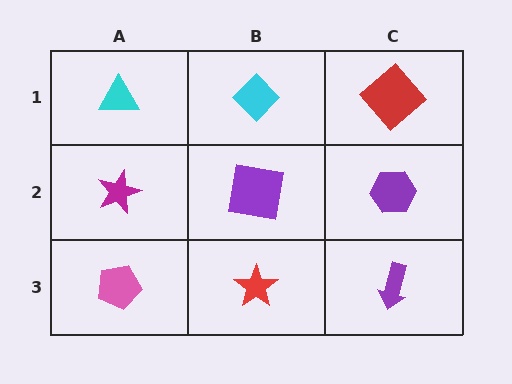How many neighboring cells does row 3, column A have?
2.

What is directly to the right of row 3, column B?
A purple arrow.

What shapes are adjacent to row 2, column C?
A red diamond (row 1, column C), a purple arrow (row 3, column C), a purple square (row 2, column B).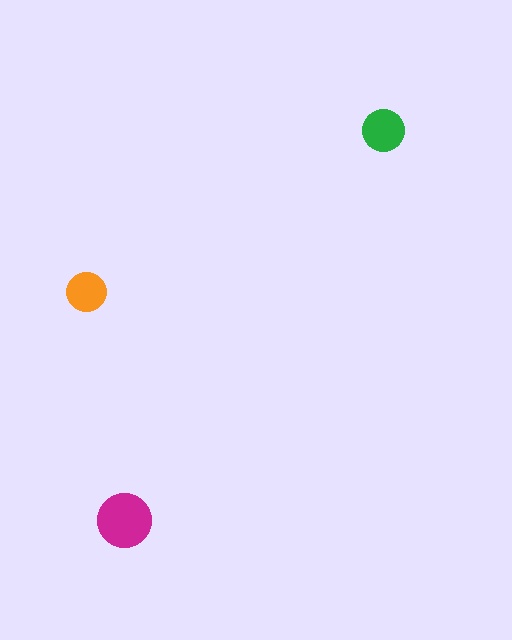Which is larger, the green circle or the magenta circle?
The magenta one.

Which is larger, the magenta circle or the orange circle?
The magenta one.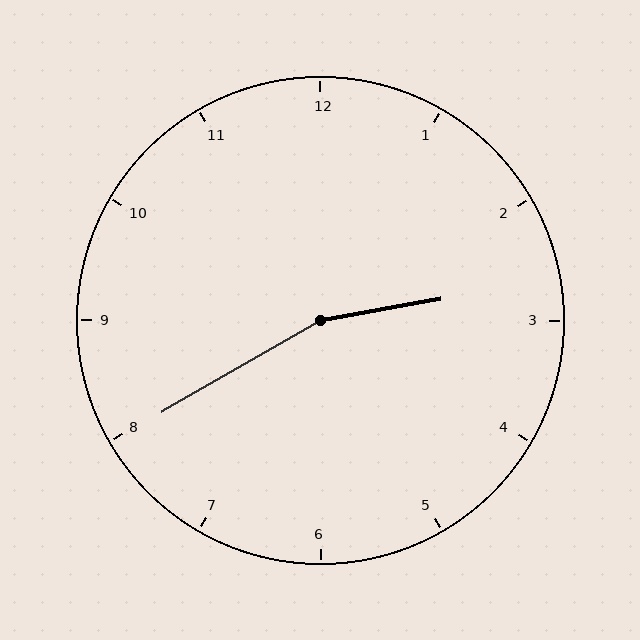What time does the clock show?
2:40.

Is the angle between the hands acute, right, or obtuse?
It is obtuse.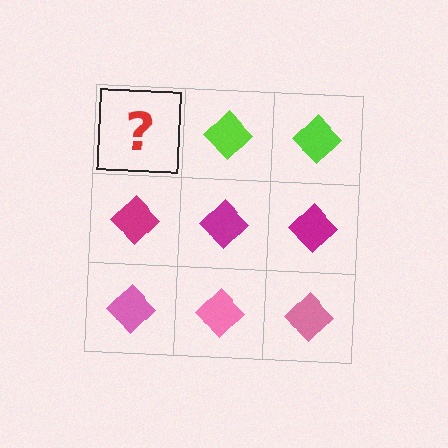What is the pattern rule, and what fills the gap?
The rule is that each row has a consistent color. The gap should be filled with a lime diamond.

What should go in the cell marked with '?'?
The missing cell should contain a lime diamond.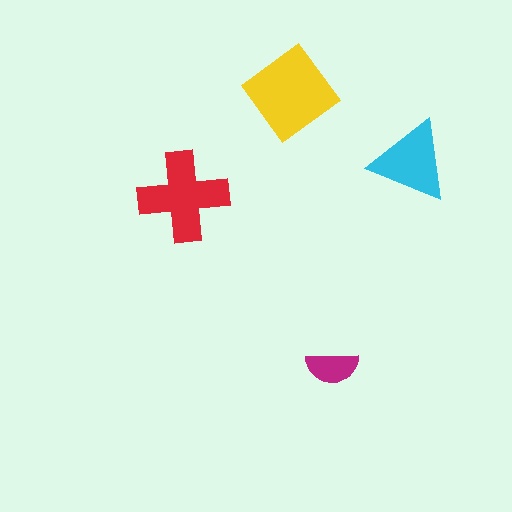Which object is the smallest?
The magenta semicircle.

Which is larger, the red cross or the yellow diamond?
The yellow diamond.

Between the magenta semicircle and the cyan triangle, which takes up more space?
The cyan triangle.